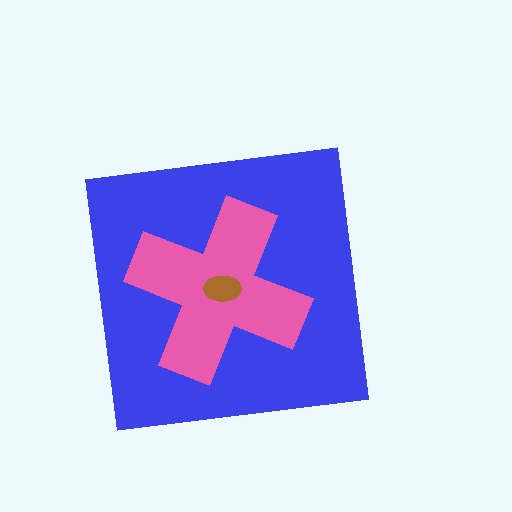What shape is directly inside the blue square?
The pink cross.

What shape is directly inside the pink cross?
The brown ellipse.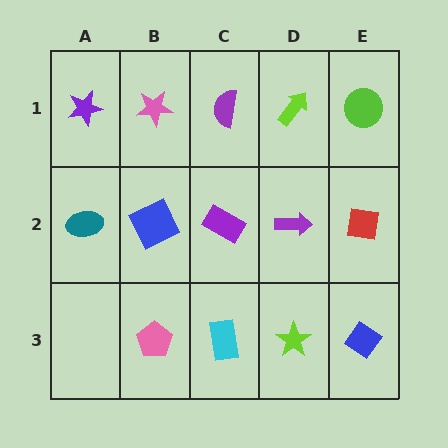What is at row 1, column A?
A purple star.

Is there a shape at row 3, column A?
No, that cell is empty.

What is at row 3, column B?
A pink pentagon.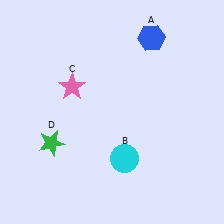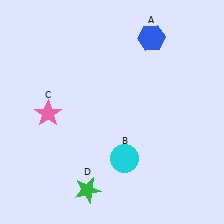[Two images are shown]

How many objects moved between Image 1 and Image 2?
2 objects moved between the two images.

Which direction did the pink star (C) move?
The pink star (C) moved down.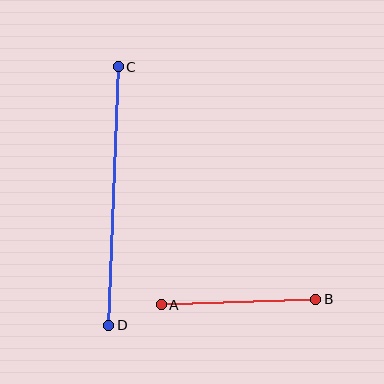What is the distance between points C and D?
The distance is approximately 259 pixels.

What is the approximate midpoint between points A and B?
The midpoint is at approximately (239, 302) pixels.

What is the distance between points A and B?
The distance is approximately 154 pixels.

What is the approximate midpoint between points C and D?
The midpoint is at approximately (113, 196) pixels.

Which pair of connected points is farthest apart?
Points C and D are farthest apart.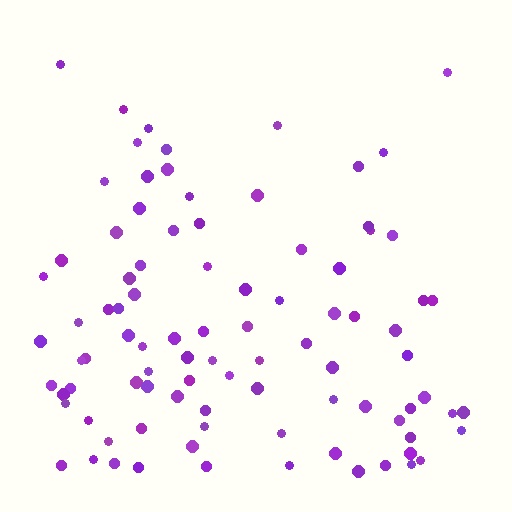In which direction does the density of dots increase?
From top to bottom, with the bottom side densest.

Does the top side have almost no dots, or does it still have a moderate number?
Still a moderate number, just noticeably fewer than the bottom.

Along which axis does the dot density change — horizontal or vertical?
Vertical.